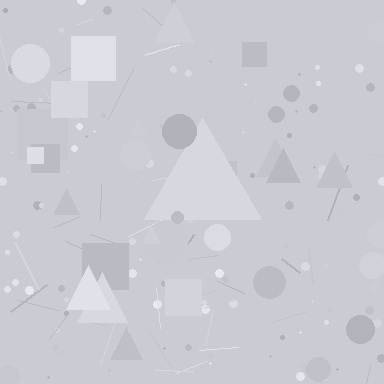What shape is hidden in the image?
A triangle is hidden in the image.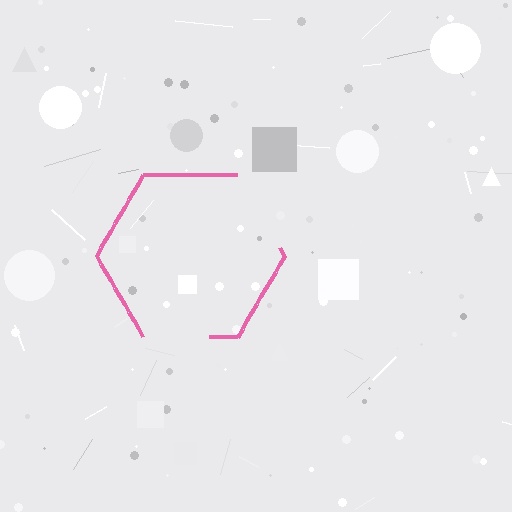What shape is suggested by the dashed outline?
The dashed outline suggests a hexagon.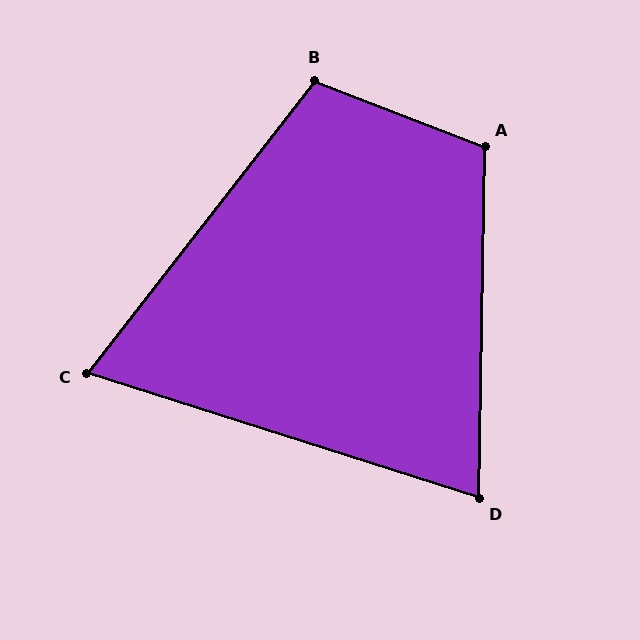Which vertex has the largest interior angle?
A, at approximately 110 degrees.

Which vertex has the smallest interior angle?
C, at approximately 70 degrees.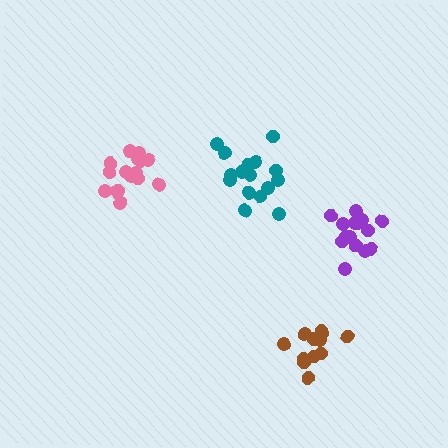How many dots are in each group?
Group 1: 15 dots, Group 2: 12 dots, Group 3: 16 dots, Group 4: 17 dots (60 total).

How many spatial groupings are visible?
There are 4 spatial groupings.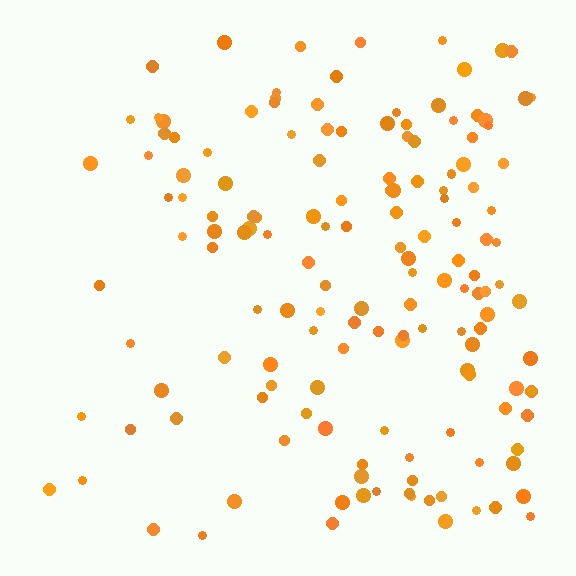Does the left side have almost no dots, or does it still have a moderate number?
Still a moderate number, just noticeably fewer than the right.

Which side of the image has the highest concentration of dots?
The right.